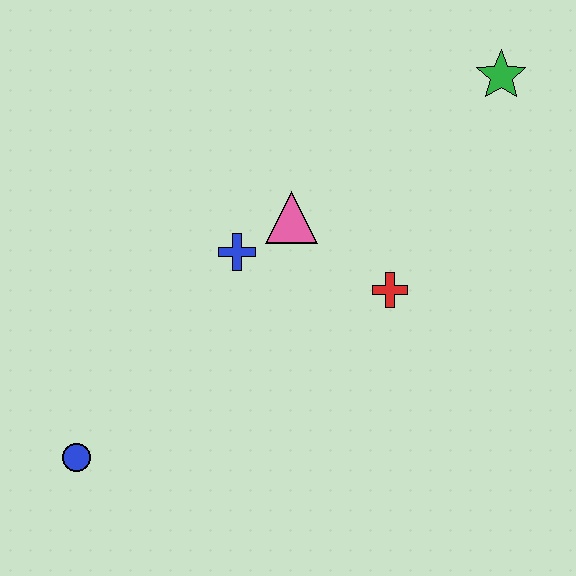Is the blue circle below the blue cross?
Yes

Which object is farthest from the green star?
The blue circle is farthest from the green star.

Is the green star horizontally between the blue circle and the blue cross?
No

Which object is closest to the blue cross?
The pink triangle is closest to the blue cross.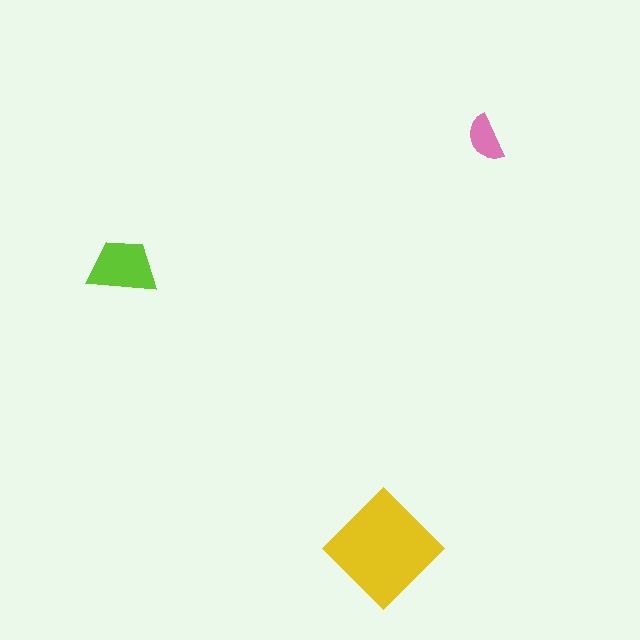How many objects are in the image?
There are 3 objects in the image.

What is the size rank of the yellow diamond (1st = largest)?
1st.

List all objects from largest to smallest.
The yellow diamond, the lime trapezoid, the pink semicircle.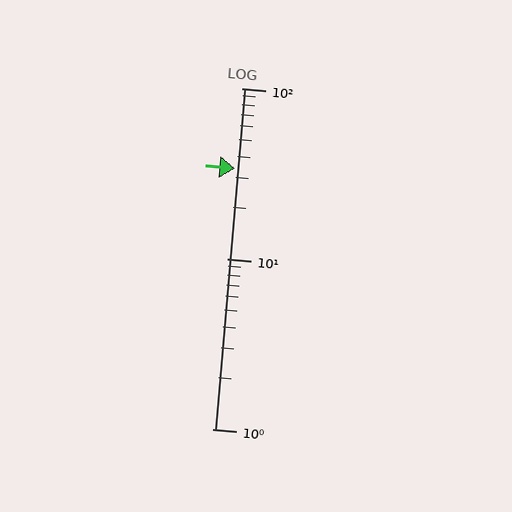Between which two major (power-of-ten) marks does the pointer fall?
The pointer is between 10 and 100.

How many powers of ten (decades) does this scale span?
The scale spans 2 decades, from 1 to 100.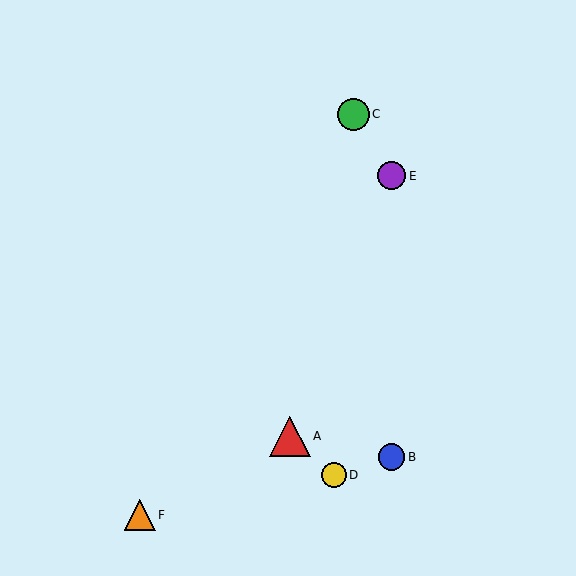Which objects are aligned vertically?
Objects B, E are aligned vertically.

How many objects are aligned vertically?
2 objects (B, E) are aligned vertically.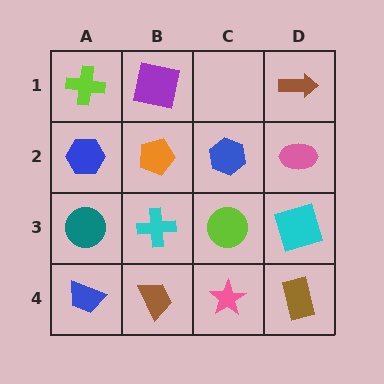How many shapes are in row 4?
4 shapes.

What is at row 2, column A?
A blue hexagon.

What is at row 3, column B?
A cyan cross.